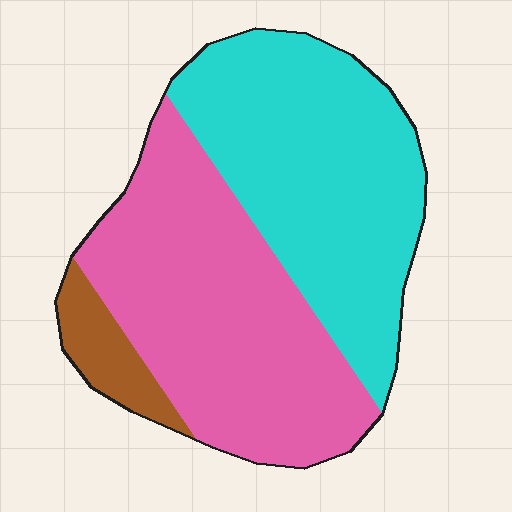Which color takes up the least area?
Brown, at roughly 5%.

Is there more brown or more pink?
Pink.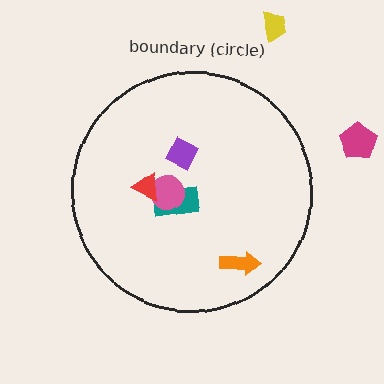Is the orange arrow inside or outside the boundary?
Inside.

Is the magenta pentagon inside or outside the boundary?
Outside.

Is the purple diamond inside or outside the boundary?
Inside.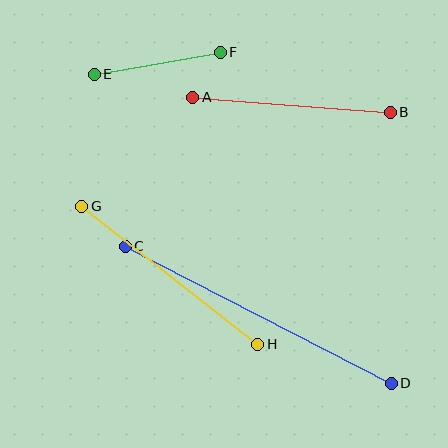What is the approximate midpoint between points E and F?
The midpoint is at approximately (157, 63) pixels.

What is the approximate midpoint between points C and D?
The midpoint is at approximately (258, 315) pixels.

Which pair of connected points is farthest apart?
Points C and D are farthest apart.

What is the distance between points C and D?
The distance is approximately 299 pixels.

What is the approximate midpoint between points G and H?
The midpoint is at approximately (169, 275) pixels.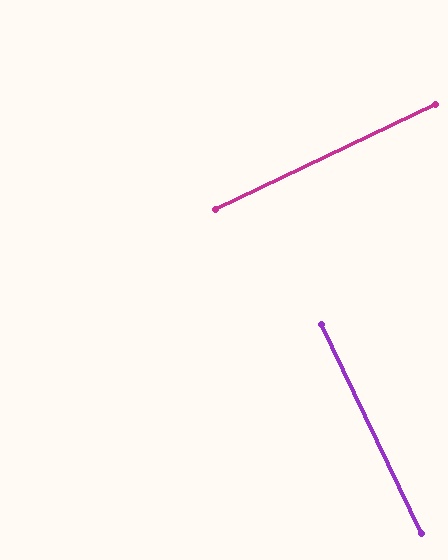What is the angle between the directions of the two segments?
Approximately 90 degrees.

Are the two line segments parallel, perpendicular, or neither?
Perpendicular — they meet at approximately 90°.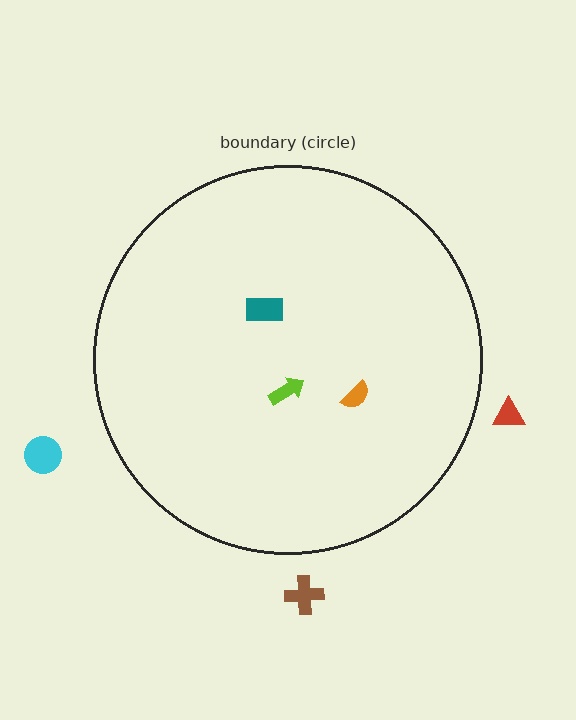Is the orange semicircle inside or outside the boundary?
Inside.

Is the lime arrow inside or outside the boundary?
Inside.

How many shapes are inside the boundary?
3 inside, 3 outside.